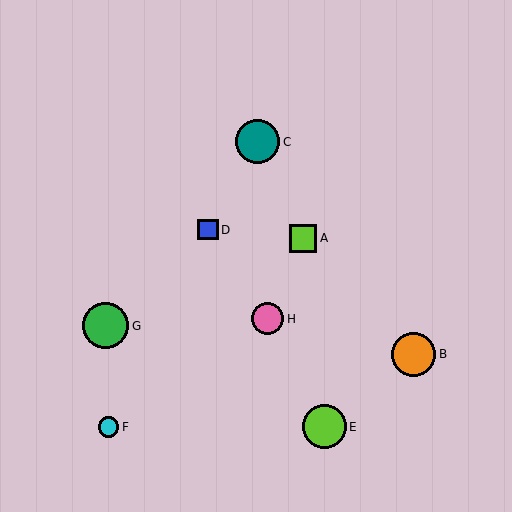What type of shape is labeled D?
Shape D is a blue square.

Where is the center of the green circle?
The center of the green circle is at (106, 326).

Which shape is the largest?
The green circle (labeled G) is the largest.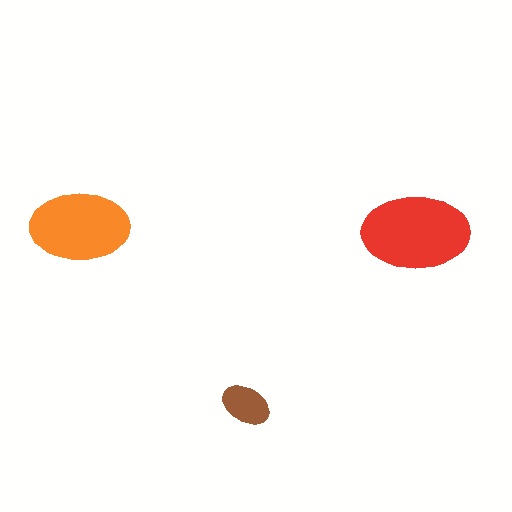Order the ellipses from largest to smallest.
the red one, the orange one, the brown one.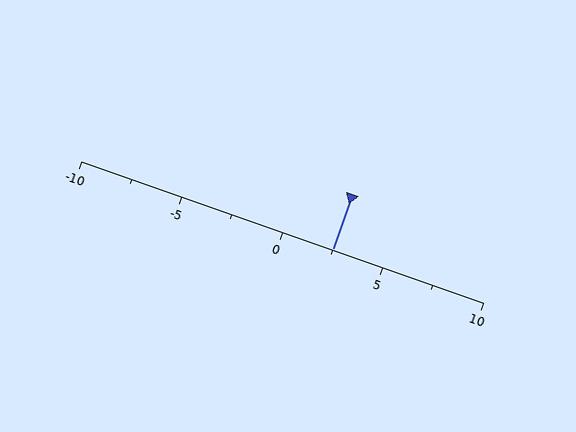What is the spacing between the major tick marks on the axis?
The major ticks are spaced 5 apart.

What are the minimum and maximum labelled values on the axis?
The axis runs from -10 to 10.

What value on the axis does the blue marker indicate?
The marker indicates approximately 2.5.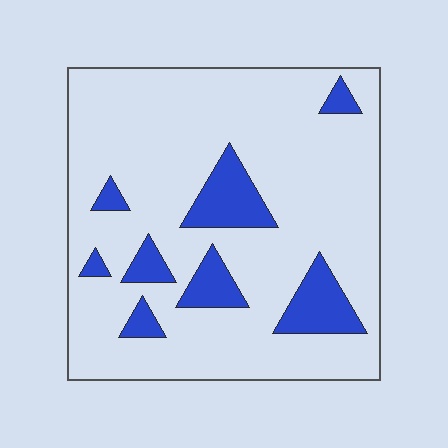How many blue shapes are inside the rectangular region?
8.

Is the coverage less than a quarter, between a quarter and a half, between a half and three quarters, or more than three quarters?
Less than a quarter.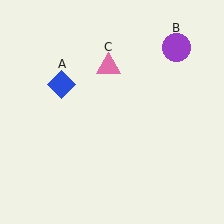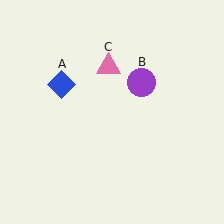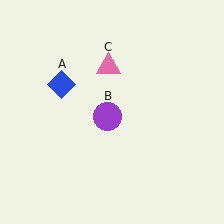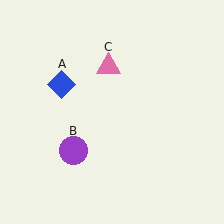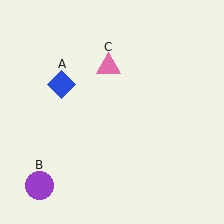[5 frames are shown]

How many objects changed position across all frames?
1 object changed position: purple circle (object B).